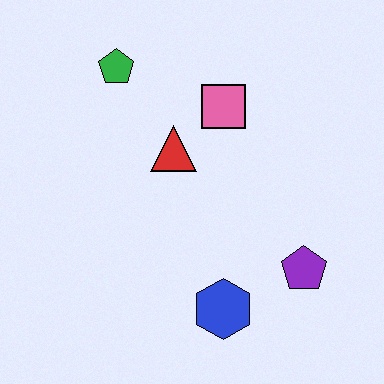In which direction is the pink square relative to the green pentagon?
The pink square is to the right of the green pentagon.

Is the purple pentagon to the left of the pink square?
No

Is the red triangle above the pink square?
No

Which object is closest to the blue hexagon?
The purple pentagon is closest to the blue hexagon.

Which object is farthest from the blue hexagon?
The green pentagon is farthest from the blue hexagon.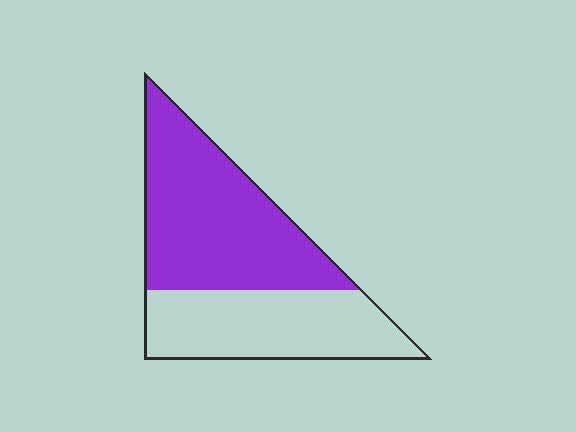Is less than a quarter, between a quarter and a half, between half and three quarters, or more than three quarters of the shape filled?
Between half and three quarters.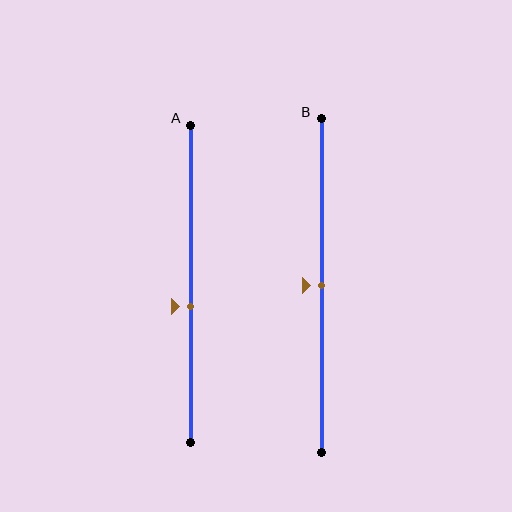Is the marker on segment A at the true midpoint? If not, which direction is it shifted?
No, the marker on segment A is shifted downward by about 7% of the segment length.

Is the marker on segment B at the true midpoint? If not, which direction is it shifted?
Yes, the marker on segment B is at the true midpoint.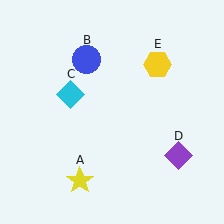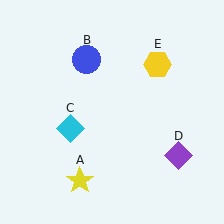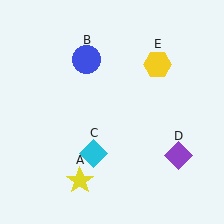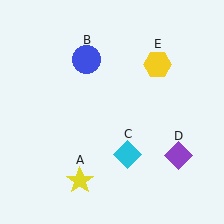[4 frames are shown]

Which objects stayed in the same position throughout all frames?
Yellow star (object A) and blue circle (object B) and purple diamond (object D) and yellow hexagon (object E) remained stationary.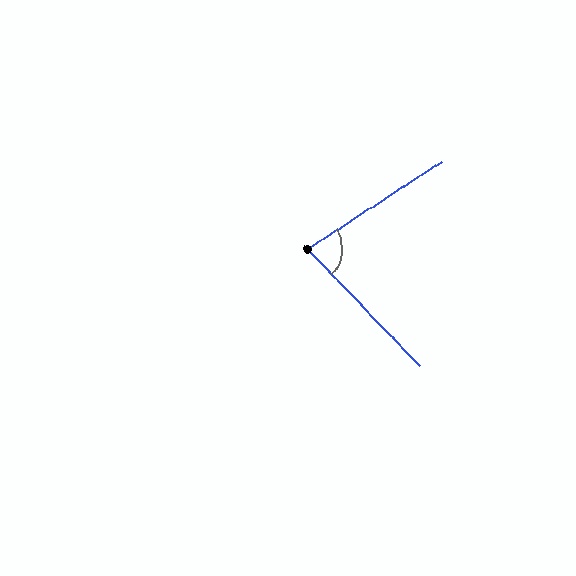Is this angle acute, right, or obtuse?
It is acute.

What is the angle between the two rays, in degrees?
Approximately 79 degrees.